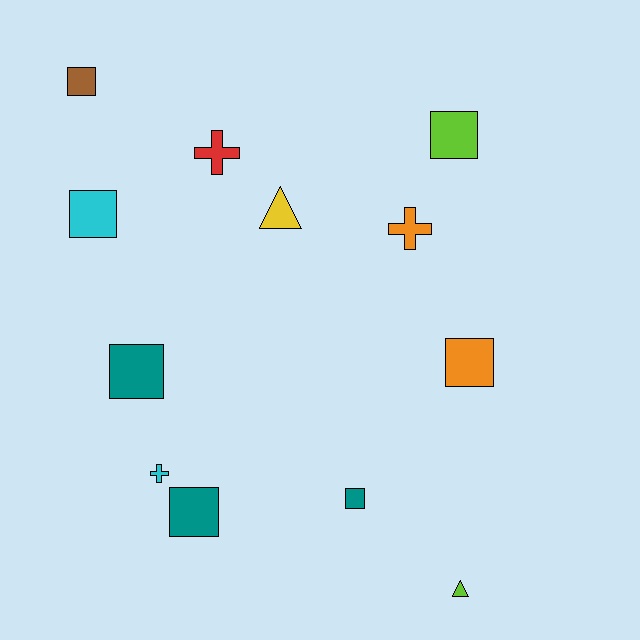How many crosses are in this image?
There are 3 crosses.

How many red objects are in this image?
There is 1 red object.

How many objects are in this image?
There are 12 objects.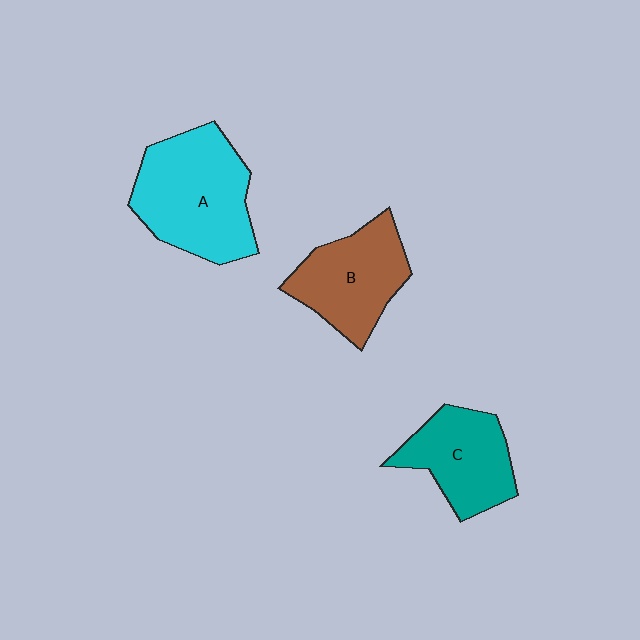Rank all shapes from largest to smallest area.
From largest to smallest: A (cyan), B (brown), C (teal).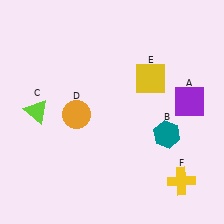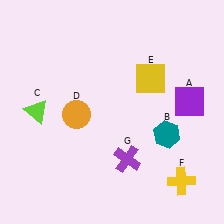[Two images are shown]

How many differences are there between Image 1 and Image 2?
There is 1 difference between the two images.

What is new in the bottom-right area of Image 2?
A purple cross (G) was added in the bottom-right area of Image 2.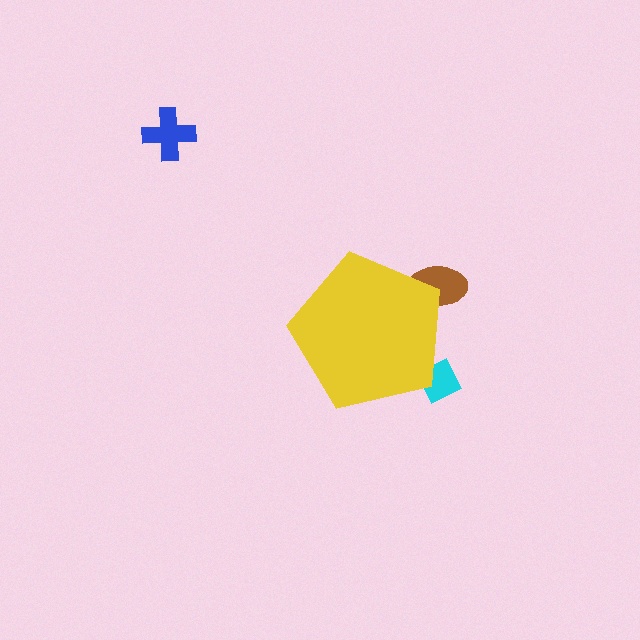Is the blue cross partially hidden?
No, the blue cross is fully visible.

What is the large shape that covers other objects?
A yellow pentagon.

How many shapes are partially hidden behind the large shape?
2 shapes are partially hidden.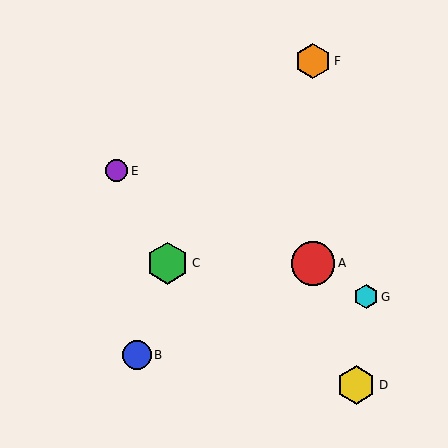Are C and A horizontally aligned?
Yes, both are at y≈263.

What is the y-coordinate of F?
Object F is at y≈61.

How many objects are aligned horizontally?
2 objects (A, C) are aligned horizontally.